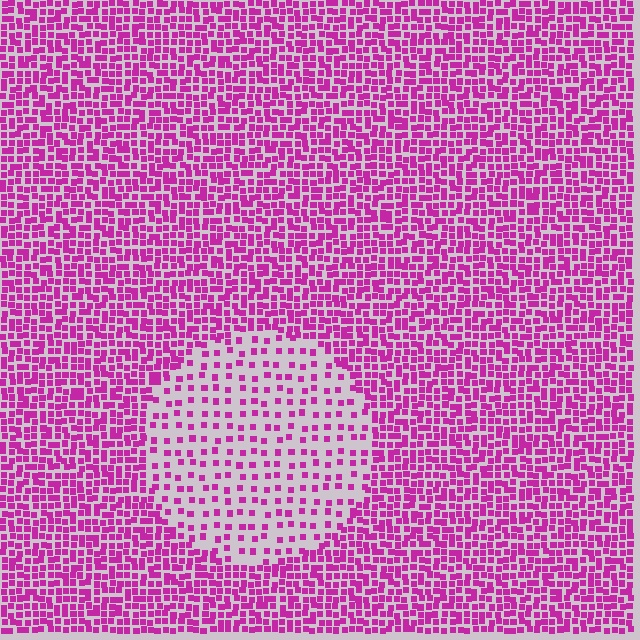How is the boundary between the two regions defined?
The boundary is defined by a change in element density (approximately 2.6x ratio). All elements are the same color, size, and shape.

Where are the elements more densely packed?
The elements are more densely packed outside the circle boundary.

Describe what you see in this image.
The image contains small magenta elements arranged at two different densities. A circle-shaped region is visible where the elements are less densely packed than the surrounding area.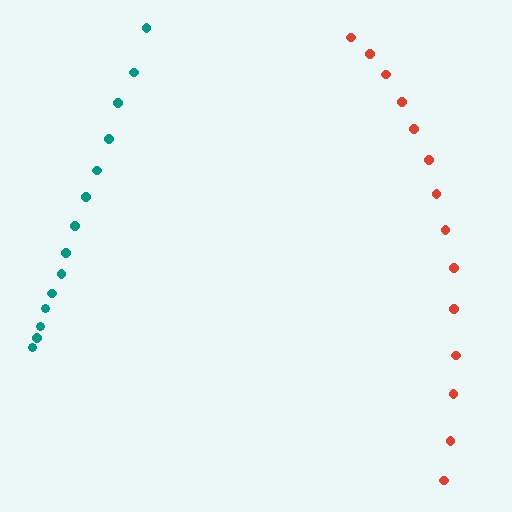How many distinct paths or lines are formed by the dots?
There are 2 distinct paths.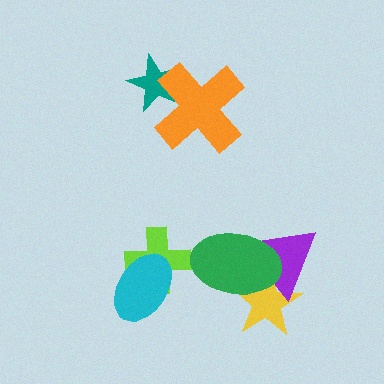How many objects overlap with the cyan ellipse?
1 object overlaps with the cyan ellipse.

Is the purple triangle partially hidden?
Yes, it is partially covered by another shape.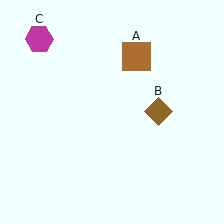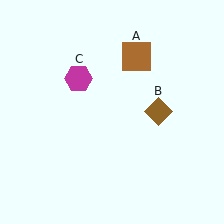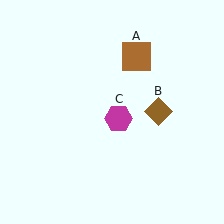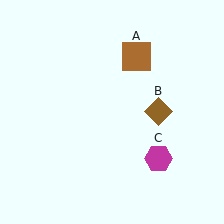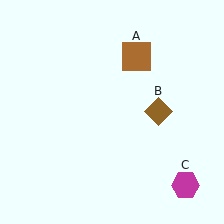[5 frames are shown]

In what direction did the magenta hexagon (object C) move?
The magenta hexagon (object C) moved down and to the right.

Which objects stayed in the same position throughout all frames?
Brown square (object A) and brown diamond (object B) remained stationary.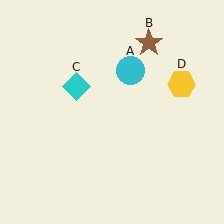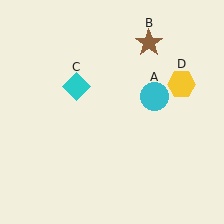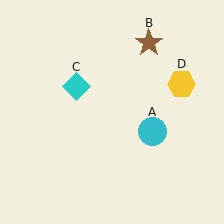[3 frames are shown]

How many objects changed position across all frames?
1 object changed position: cyan circle (object A).